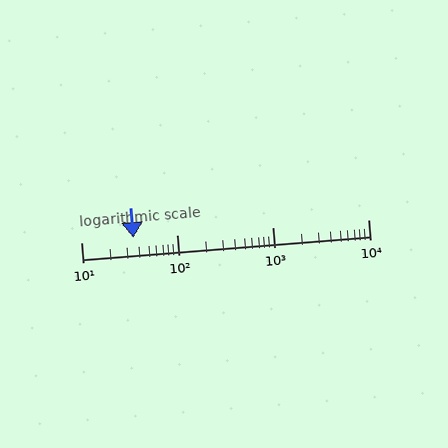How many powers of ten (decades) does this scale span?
The scale spans 3 decades, from 10 to 10000.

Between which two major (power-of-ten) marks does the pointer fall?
The pointer is between 10 and 100.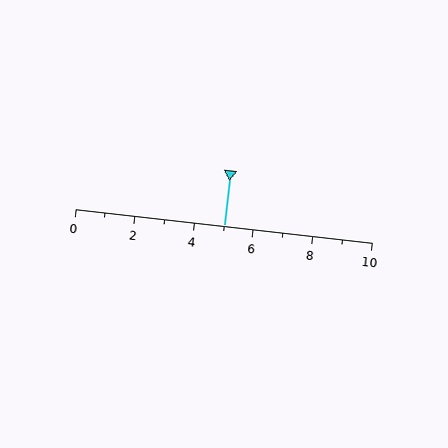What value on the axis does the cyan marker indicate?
The marker indicates approximately 5.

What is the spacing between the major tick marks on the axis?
The major ticks are spaced 2 apart.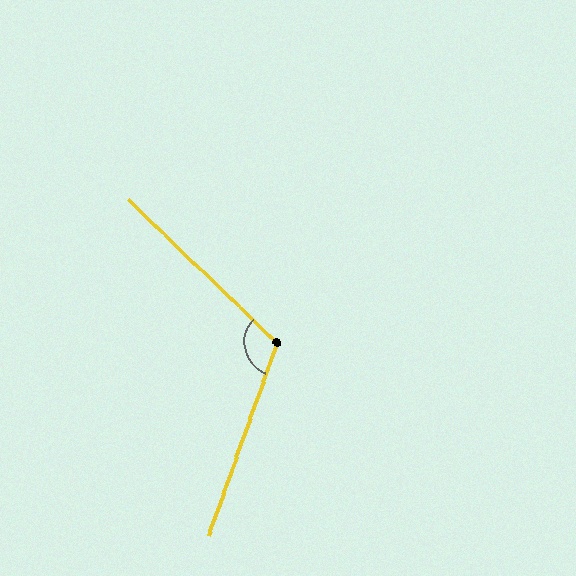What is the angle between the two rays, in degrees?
Approximately 114 degrees.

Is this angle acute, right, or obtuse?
It is obtuse.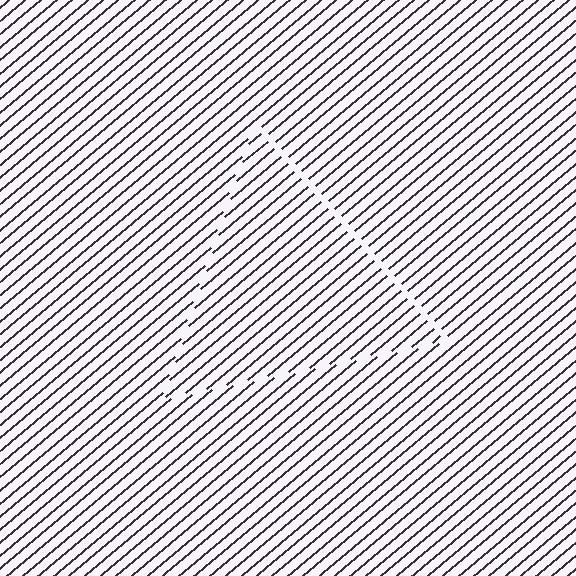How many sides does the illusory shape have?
3 sides — the line-ends trace a triangle.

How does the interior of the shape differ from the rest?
The interior of the shape contains the same grating, shifted by half a period — the contour is defined by the phase discontinuity where line-ends from the inner and outer gratings abut.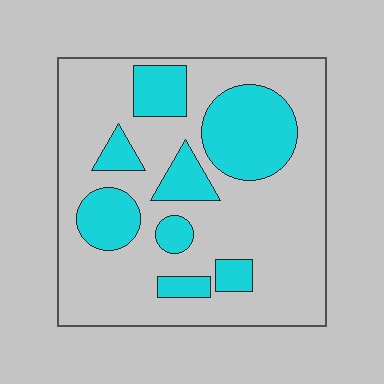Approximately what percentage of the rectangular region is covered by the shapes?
Approximately 30%.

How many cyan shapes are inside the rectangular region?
8.